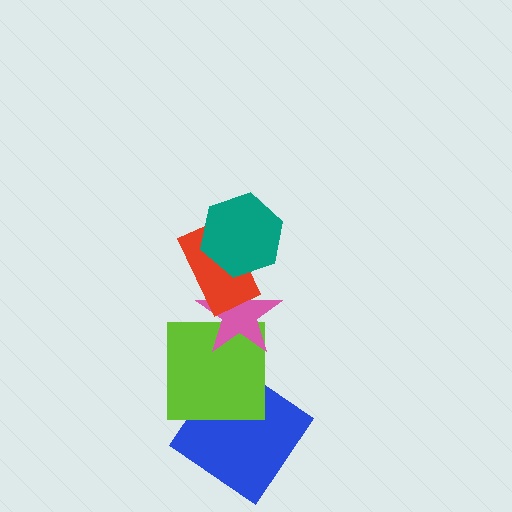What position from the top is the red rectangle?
The red rectangle is 2nd from the top.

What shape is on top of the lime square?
The pink star is on top of the lime square.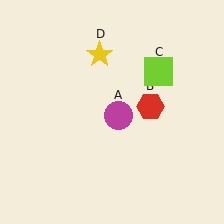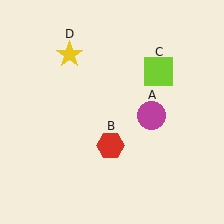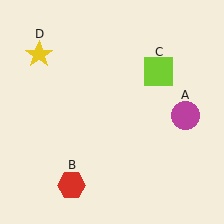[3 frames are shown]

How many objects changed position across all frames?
3 objects changed position: magenta circle (object A), red hexagon (object B), yellow star (object D).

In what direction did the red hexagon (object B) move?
The red hexagon (object B) moved down and to the left.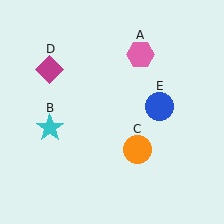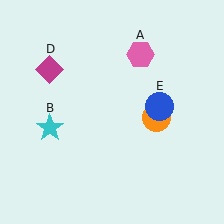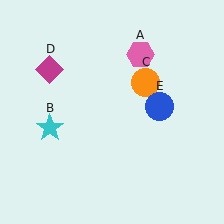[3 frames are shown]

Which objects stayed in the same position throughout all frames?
Pink hexagon (object A) and cyan star (object B) and magenta diamond (object D) and blue circle (object E) remained stationary.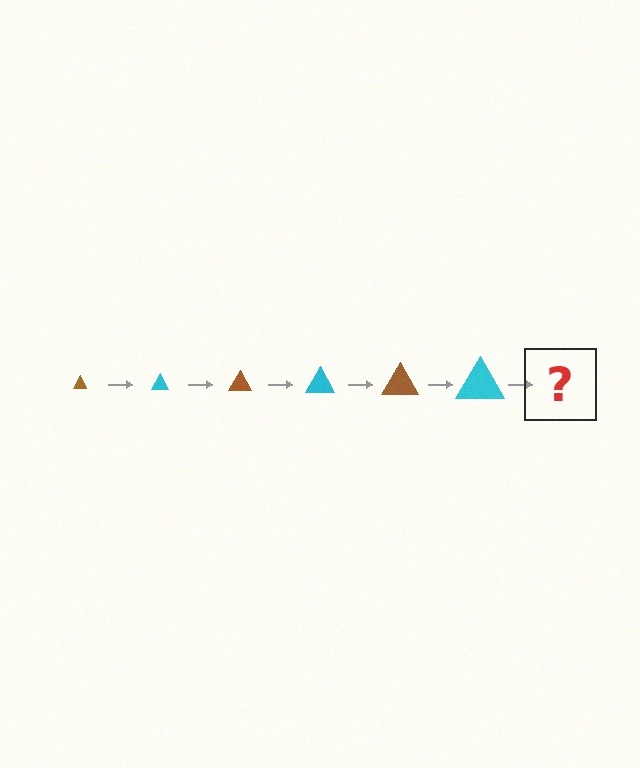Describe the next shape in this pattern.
It should be a brown triangle, larger than the previous one.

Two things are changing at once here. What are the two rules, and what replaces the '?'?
The two rules are that the triangle grows larger each step and the color cycles through brown and cyan. The '?' should be a brown triangle, larger than the previous one.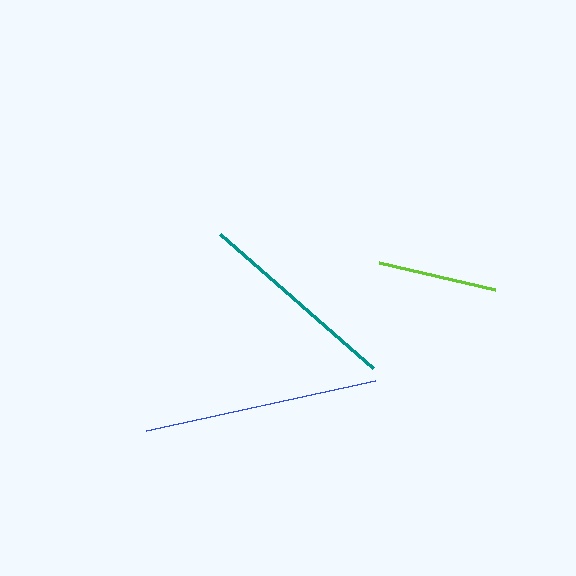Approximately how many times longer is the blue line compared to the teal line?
The blue line is approximately 1.2 times the length of the teal line.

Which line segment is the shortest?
The lime line is the shortest at approximately 118 pixels.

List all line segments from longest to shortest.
From longest to shortest: blue, teal, lime.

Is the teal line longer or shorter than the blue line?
The blue line is longer than the teal line.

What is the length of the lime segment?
The lime segment is approximately 118 pixels long.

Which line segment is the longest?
The blue line is the longest at approximately 234 pixels.